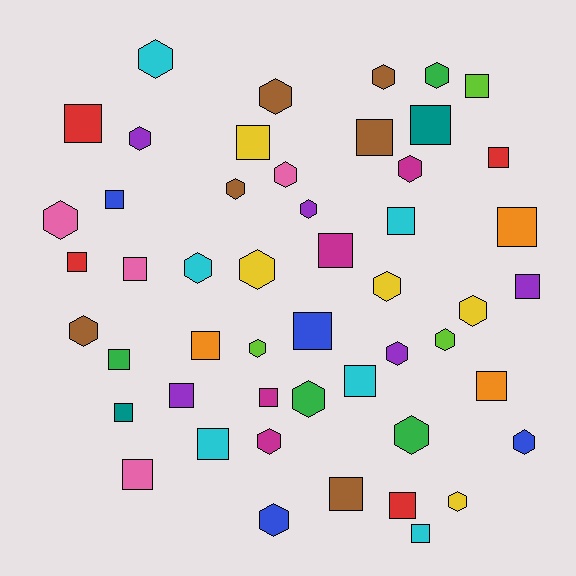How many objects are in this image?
There are 50 objects.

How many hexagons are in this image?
There are 24 hexagons.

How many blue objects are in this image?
There are 4 blue objects.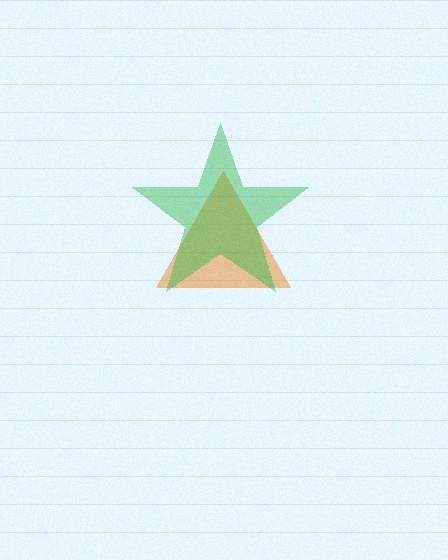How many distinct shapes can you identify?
There are 2 distinct shapes: an orange triangle, a green star.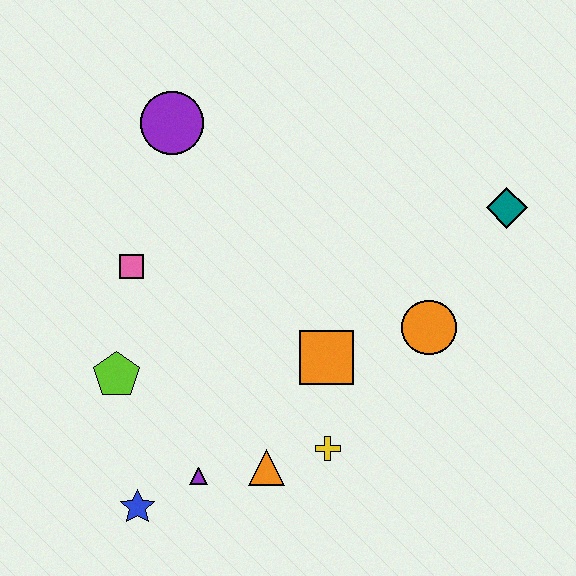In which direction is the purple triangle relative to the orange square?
The purple triangle is to the left of the orange square.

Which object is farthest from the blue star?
The teal diamond is farthest from the blue star.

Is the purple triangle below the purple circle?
Yes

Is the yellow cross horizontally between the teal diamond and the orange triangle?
Yes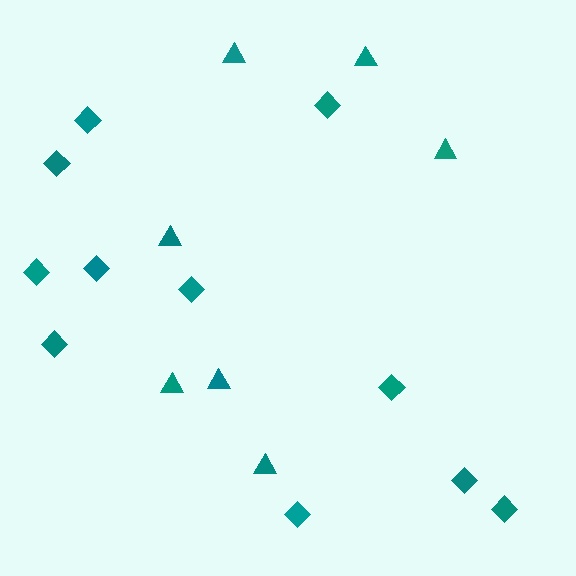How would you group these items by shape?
There are 2 groups: one group of diamonds (11) and one group of triangles (7).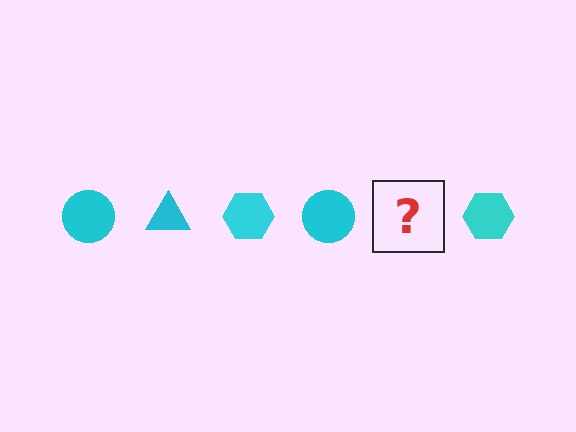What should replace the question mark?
The question mark should be replaced with a cyan triangle.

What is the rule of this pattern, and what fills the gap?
The rule is that the pattern cycles through circle, triangle, hexagon shapes in cyan. The gap should be filled with a cyan triangle.